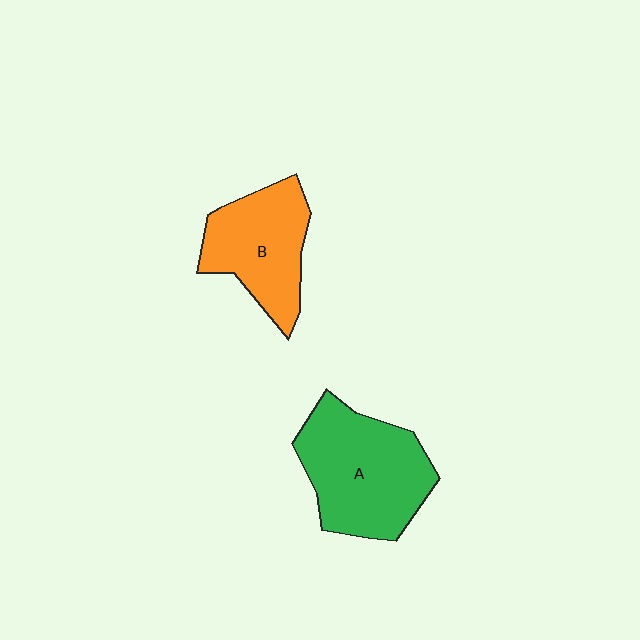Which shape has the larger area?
Shape A (green).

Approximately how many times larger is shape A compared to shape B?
Approximately 1.3 times.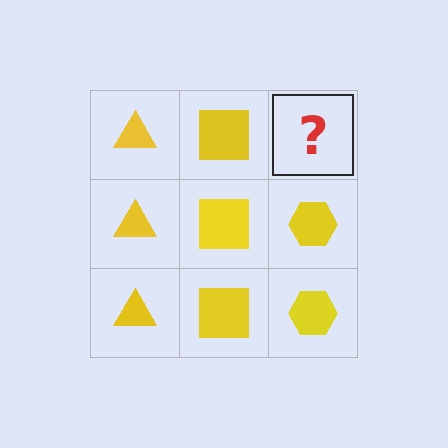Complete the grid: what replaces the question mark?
The question mark should be replaced with a yellow hexagon.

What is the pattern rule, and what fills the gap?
The rule is that each column has a consistent shape. The gap should be filled with a yellow hexagon.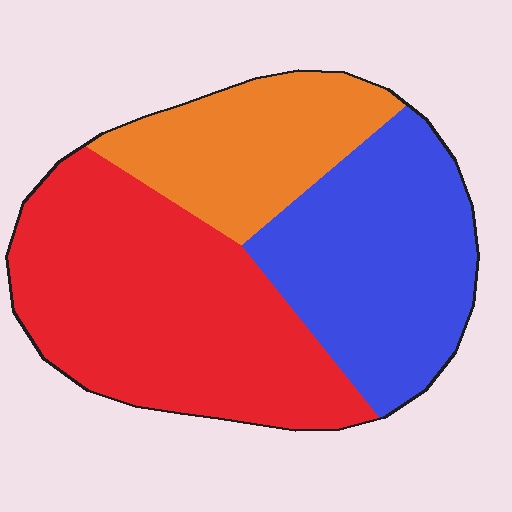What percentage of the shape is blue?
Blue covers roughly 35% of the shape.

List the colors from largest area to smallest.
From largest to smallest: red, blue, orange.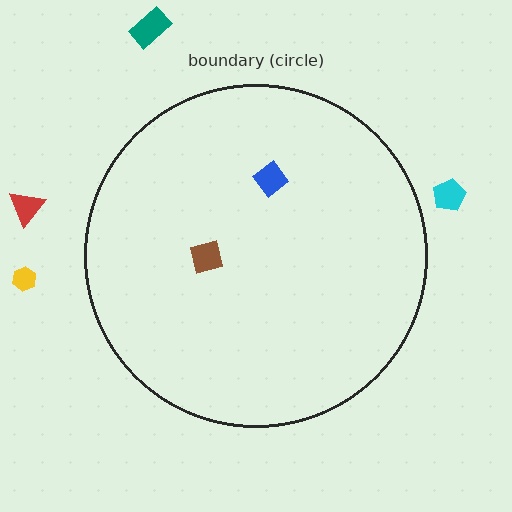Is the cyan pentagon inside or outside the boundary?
Outside.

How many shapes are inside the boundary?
2 inside, 4 outside.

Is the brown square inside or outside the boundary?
Inside.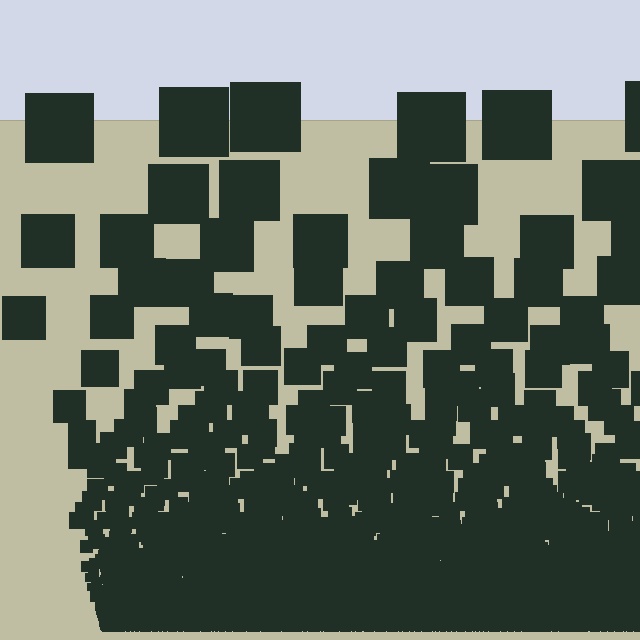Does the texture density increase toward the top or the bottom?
Density increases toward the bottom.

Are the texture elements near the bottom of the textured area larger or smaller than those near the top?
Smaller. The gradient is inverted — elements near the bottom are smaller and denser.